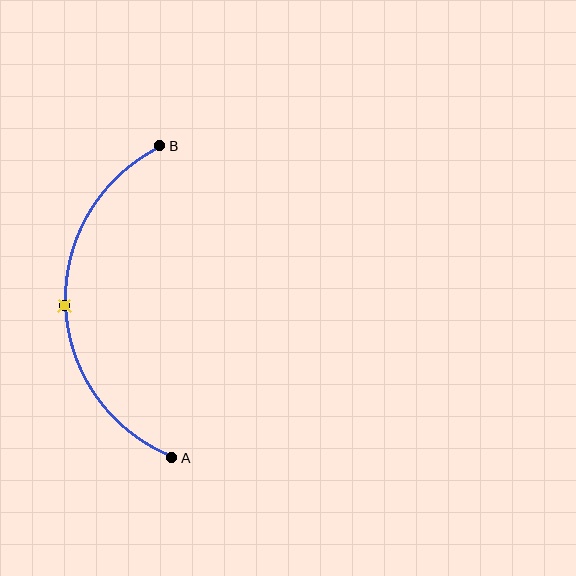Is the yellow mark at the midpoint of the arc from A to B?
Yes. The yellow mark lies on the arc at equal arc-length from both A and B — it is the arc midpoint.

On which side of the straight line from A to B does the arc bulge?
The arc bulges to the left of the straight line connecting A and B.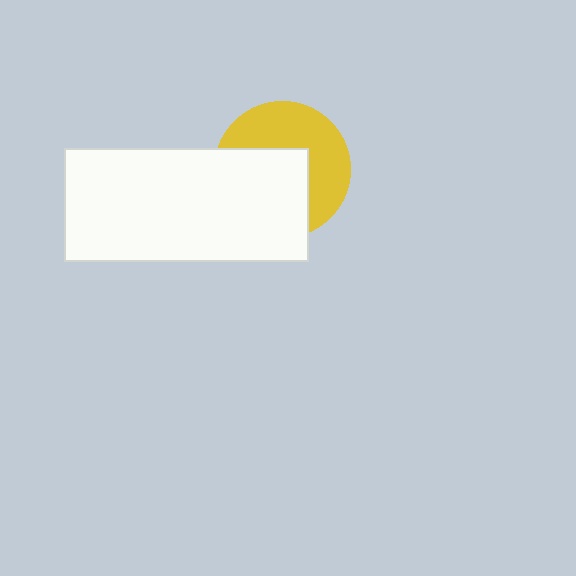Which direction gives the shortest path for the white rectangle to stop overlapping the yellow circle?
Moving toward the lower-left gives the shortest separation.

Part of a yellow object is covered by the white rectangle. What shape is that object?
It is a circle.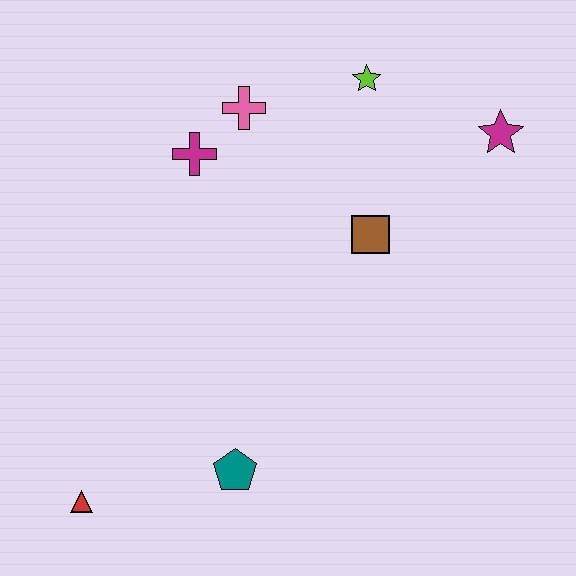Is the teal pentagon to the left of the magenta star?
Yes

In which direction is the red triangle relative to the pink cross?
The red triangle is below the pink cross.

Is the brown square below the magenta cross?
Yes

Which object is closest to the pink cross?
The magenta cross is closest to the pink cross.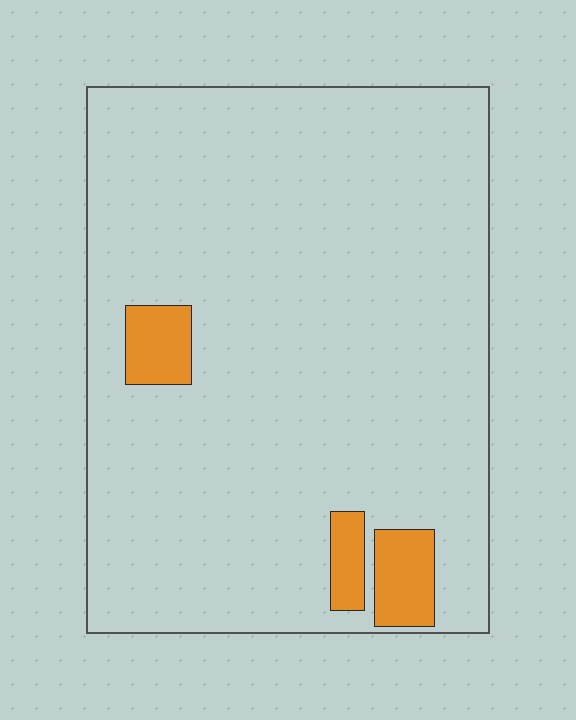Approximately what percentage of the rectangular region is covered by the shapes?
Approximately 5%.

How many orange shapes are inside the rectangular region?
3.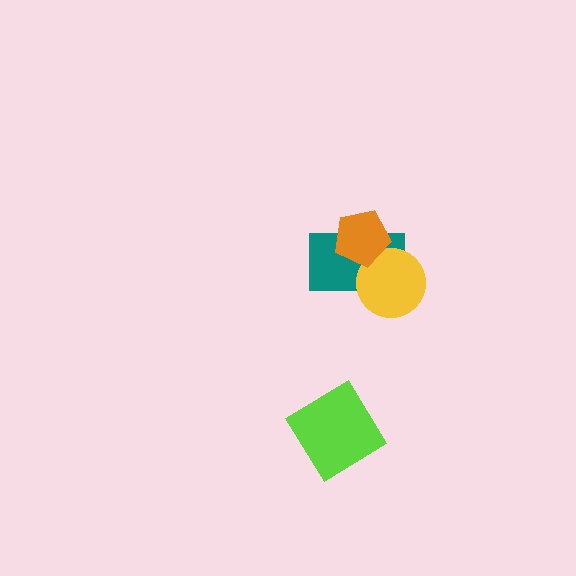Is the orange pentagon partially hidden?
No, no other shape covers it.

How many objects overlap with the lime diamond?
0 objects overlap with the lime diamond.